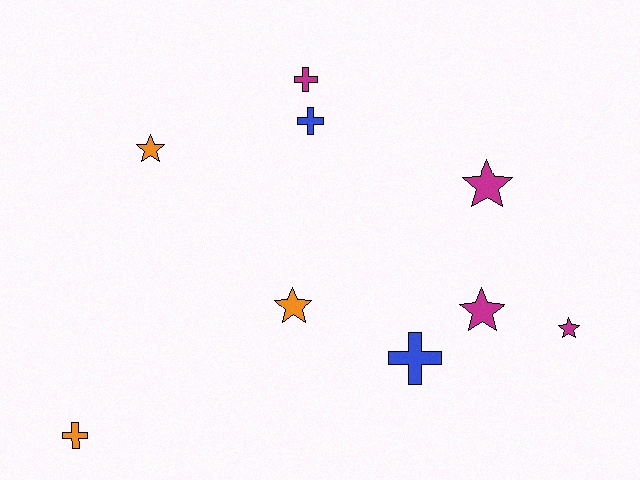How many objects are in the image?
There are 9 objects.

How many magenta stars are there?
There are 3 magenta stars.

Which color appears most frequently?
Magenta, with 4 objects.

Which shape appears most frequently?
Star, with 5 objects.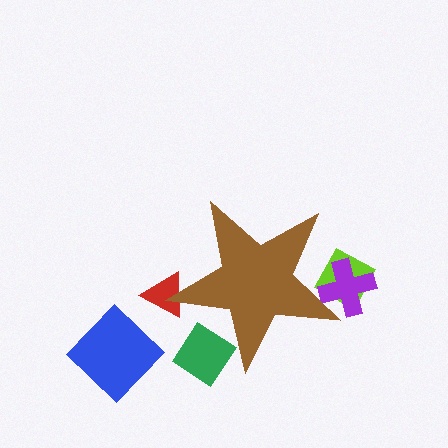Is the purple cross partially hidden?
Yes, the purple cross is partially hidden behind the brown star.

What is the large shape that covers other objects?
A brown star.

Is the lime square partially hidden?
Yes, the lime square is partially hidden behind the brown star.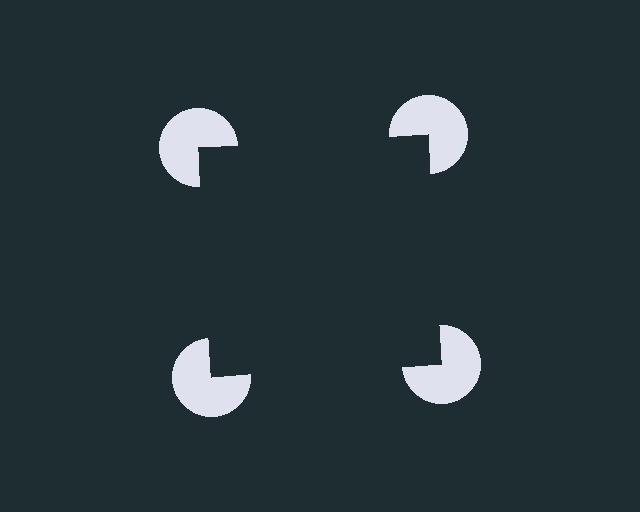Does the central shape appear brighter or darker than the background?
It typically appears slightly darker than the background, even though no actual brightness change is drawn.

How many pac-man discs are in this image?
There are 4 — one at each vertex of the illusory square.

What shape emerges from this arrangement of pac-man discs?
An illusory square — its edges are inferred from the aligned wedge cuts in the pac-man discs, not physically drawn.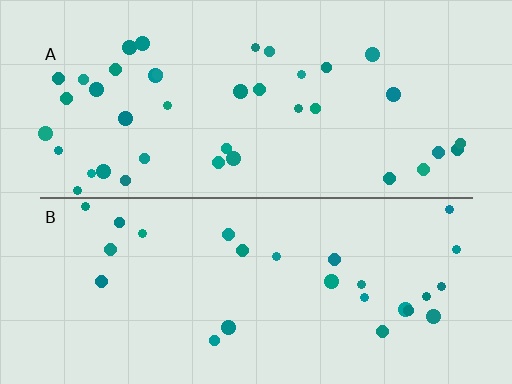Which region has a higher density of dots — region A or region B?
A (the top).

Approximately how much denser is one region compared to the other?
Approximately 1.5× — region A over region B.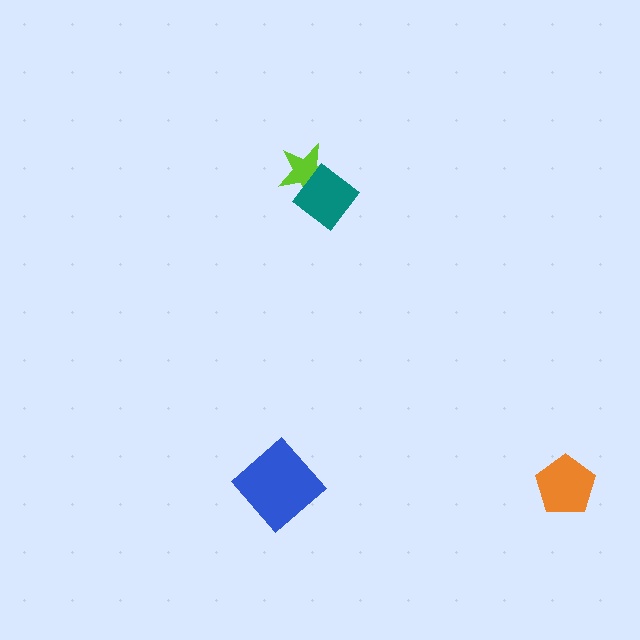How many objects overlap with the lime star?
1 object overlaps with the lime star.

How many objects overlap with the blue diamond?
0 objects overlap with the blue diamond.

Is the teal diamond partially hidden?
No, no other shape covers it.